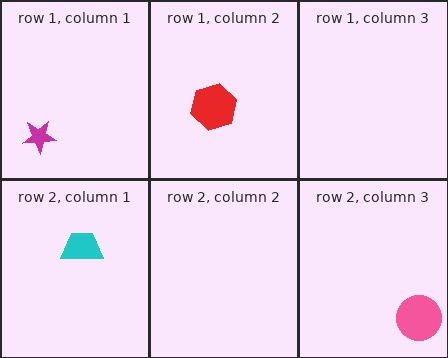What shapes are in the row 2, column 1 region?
The cyan trapezoid.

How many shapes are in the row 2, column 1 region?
1.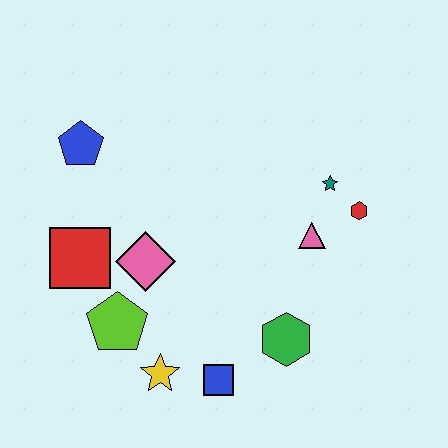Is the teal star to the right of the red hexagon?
No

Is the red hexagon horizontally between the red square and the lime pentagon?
No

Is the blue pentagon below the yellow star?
No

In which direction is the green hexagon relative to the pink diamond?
The green hexagon is to the right of the pink diamond.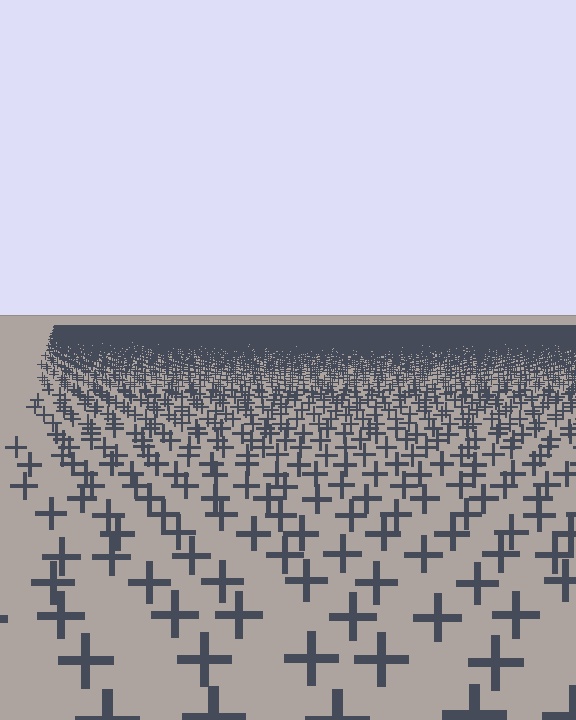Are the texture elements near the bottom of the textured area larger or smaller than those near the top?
Larger. Near the bottom, elements are closer to the viewer and appear at a bigger on-screen size.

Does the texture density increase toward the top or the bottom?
Density increases toward the top.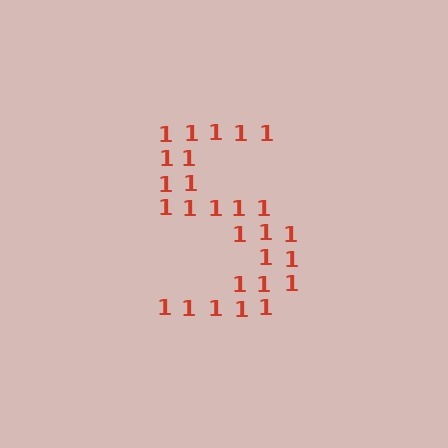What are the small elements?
The small elements are digit 1's.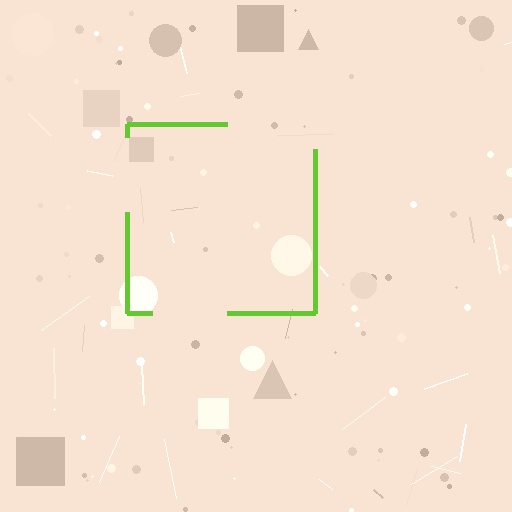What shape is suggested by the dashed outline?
The dashed outline suggests a square.